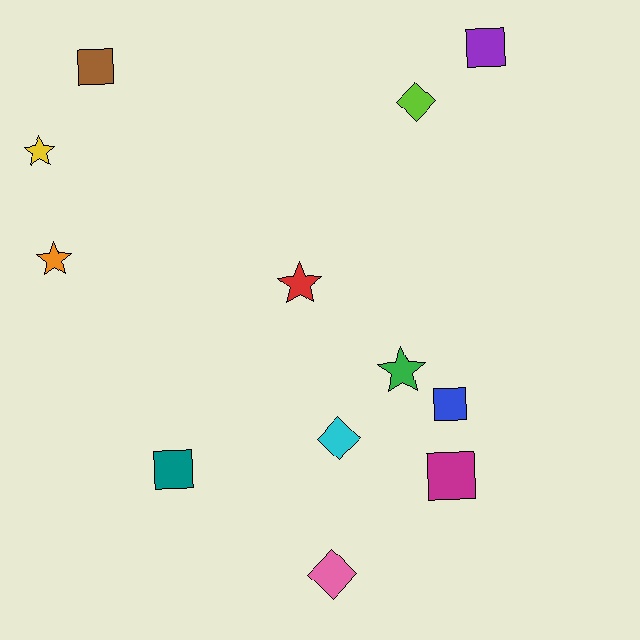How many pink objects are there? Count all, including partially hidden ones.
There is 1 pink object.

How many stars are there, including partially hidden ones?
There are 4 stars.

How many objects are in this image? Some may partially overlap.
There are 12 objects.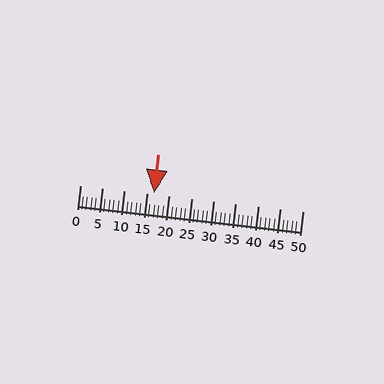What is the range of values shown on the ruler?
The ruler shows values from 0 to 50.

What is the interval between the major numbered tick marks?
The major tick marks are spaced 5 units apart.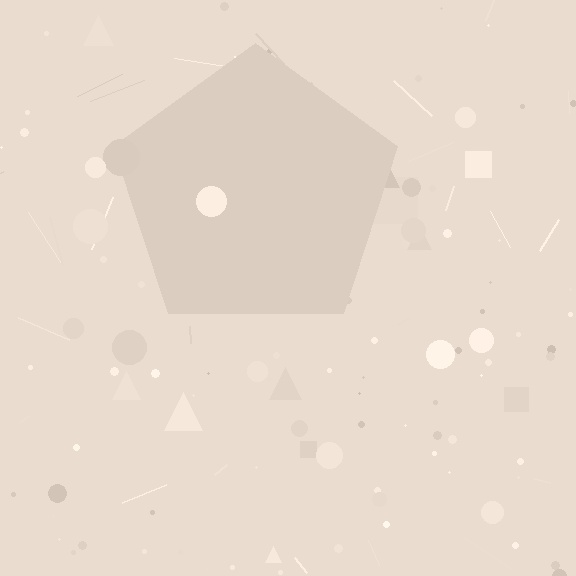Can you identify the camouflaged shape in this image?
The camouflaged shape is a pentagon.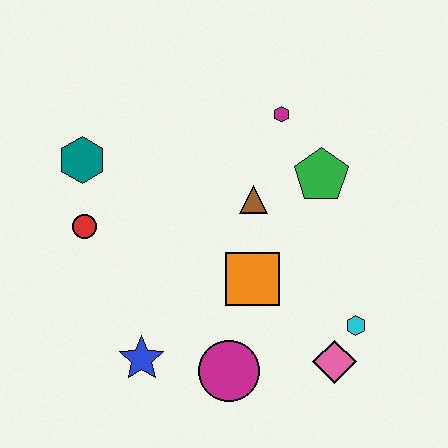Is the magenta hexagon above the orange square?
Yes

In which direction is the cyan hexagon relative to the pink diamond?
The cyan hexagon is above the pink diamond.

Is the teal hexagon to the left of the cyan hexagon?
Yes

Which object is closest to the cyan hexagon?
The pink diamond is closest to the cyan hexagon.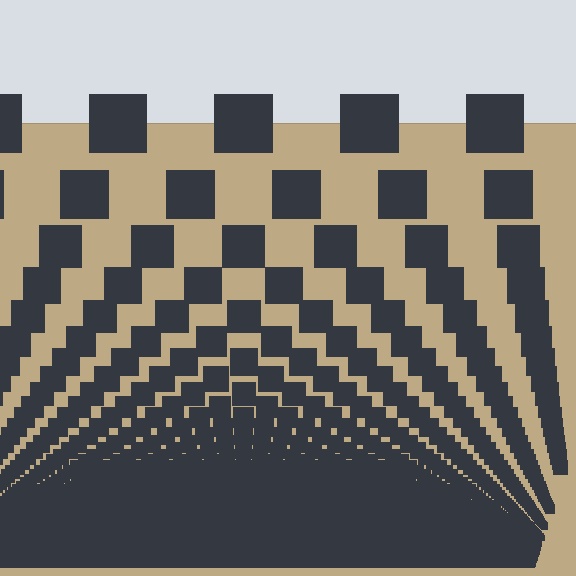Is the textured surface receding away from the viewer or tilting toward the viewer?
The surface appears to tilt toward the viewer. Texture elements get larger and sparser toward the top.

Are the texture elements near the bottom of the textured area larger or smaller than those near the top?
Smaller. The gradient is inverted — elements near the bottom are smaller and denser.